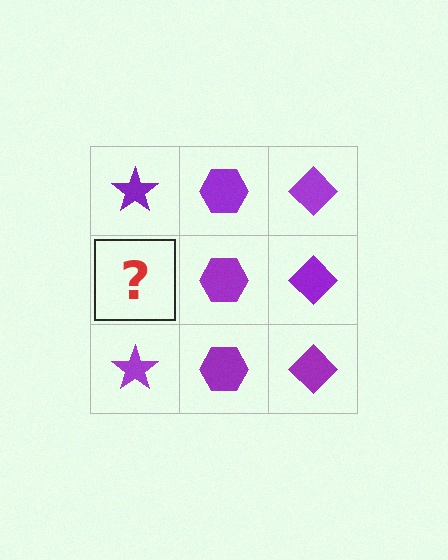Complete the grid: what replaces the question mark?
The question mark should be replaced with a purple star.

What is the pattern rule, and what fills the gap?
The rule is that each column has a consistent shape. The gap should be filled with a purple star.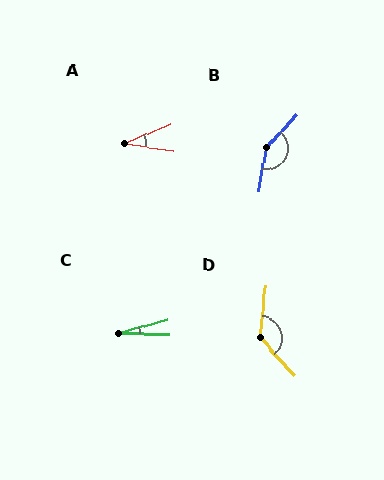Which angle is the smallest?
C, at approximately 16 degrees.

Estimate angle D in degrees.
Approximately 133 degrees.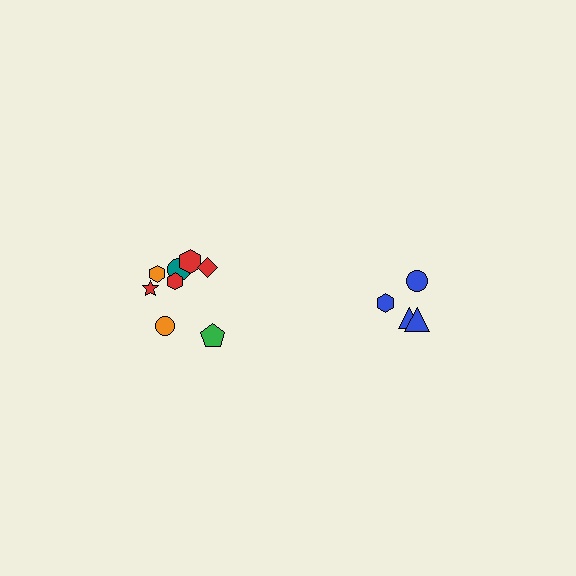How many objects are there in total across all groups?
There are 12 objects.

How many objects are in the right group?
There are 4 objects.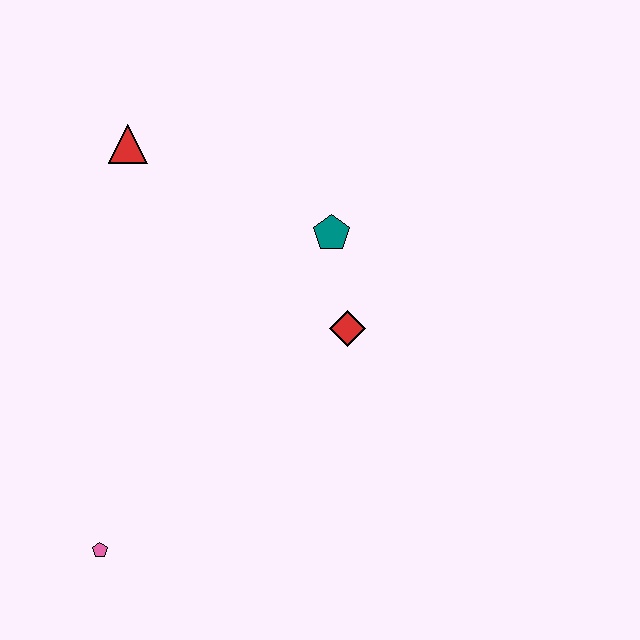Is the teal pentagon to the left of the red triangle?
No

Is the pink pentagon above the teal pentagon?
No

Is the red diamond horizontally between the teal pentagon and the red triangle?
No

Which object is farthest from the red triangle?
The pink pentagon is farthest from the red triangle.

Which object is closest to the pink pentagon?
The red diamond is closest to the pink pentagon.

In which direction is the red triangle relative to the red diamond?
The red triangle is to the left of the red diamond.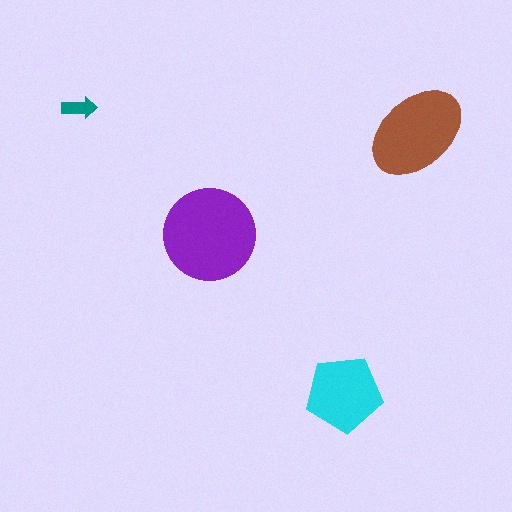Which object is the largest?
The purple circle.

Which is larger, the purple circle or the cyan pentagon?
The purple circle.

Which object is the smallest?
The teal arrow.